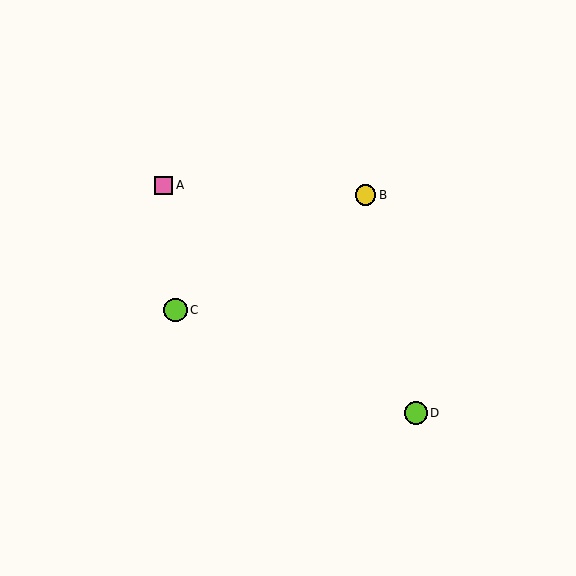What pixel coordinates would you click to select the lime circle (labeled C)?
Click at (176, 310) to select the lime circle C.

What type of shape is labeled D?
Shape D is a lime circle.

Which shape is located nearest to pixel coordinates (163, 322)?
The lime circle (labeled C) at (176, 310) is nearest to that location.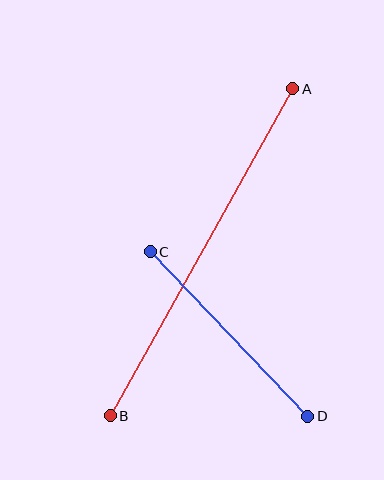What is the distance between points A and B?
The distance is approximately 374 pixels.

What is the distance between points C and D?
The distance is approximately 228 pixels.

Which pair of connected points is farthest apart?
Points A and B are farthest apart.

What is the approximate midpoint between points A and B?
The midpoint is at approximately (202, 252) pixels.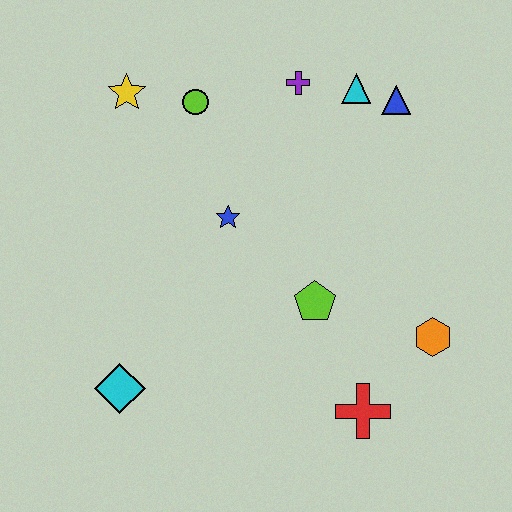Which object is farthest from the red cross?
The yellow star is farthest from the red cross.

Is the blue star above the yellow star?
No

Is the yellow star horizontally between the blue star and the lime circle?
No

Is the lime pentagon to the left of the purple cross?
No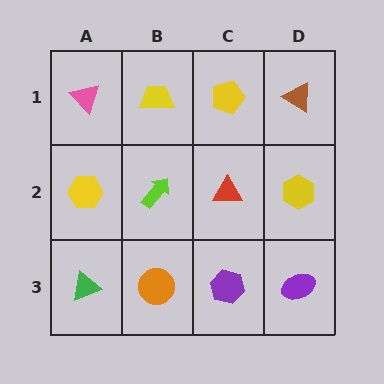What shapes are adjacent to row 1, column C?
A red triangle (row 2, column C), a yellow trapezoid (row 1, column B), a brown triangle (row 1, column D).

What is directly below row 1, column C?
A red triangle.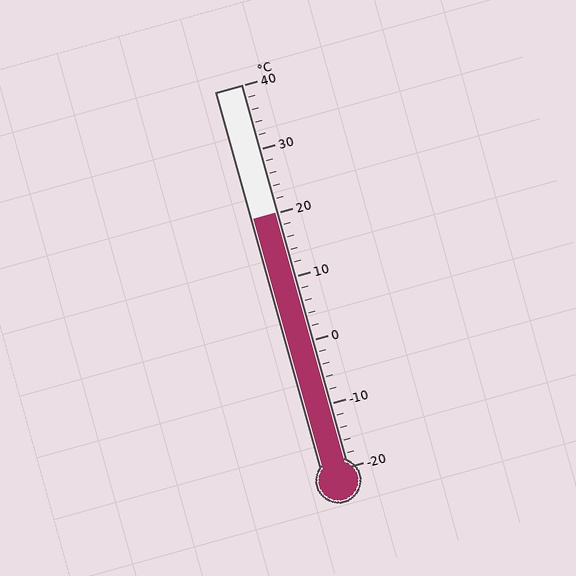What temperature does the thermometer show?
The thermometer shows approximately 20°C.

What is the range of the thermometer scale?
The thermometer scale ranges from -20°C to 40°C.